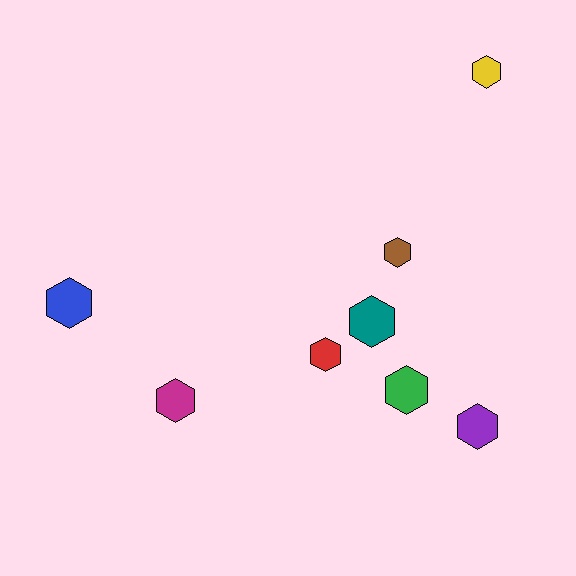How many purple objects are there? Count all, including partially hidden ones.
There is 1 purple object.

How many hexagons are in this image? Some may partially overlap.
There are 8 hexagons.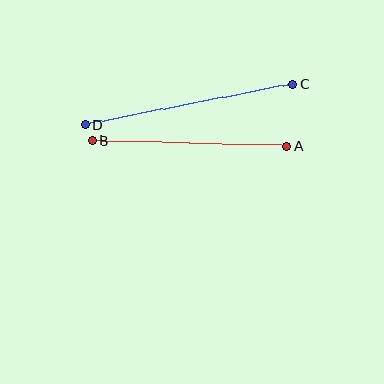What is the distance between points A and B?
The distance is approximately 195 pixels.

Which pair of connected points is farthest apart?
Points C and D are farthest apart.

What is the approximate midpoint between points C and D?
The midpoint is at approximately (189, 104) pixels.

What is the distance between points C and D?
The distance is approximately 212 pixels.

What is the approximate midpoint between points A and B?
The midpoint is at approximately (189, 143) pixels.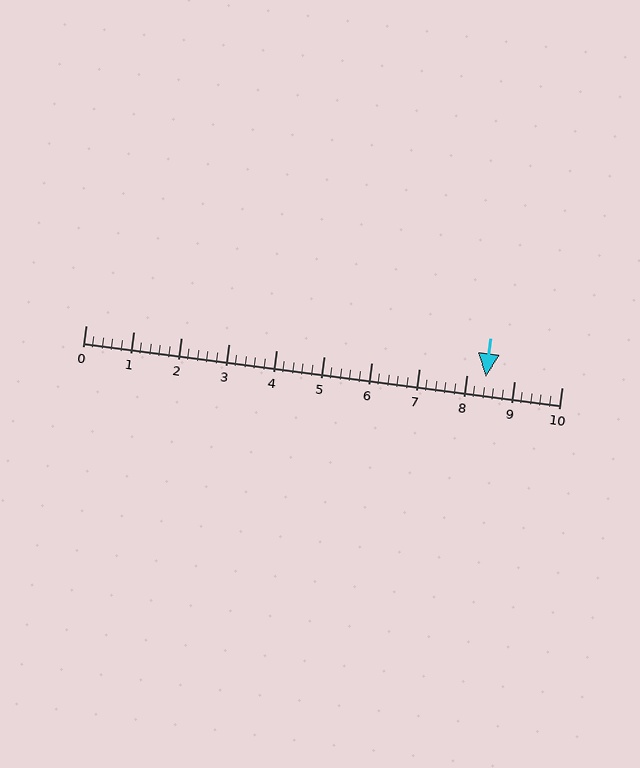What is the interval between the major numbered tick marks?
The major tick marks are spaced 1 units apart.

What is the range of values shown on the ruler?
The ruler shows values from 0 to 10.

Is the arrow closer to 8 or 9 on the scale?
The arrow is closer to 8.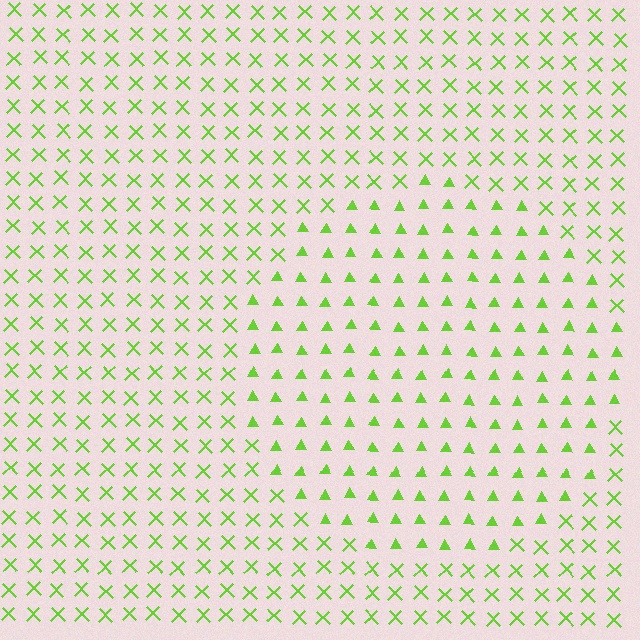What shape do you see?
I see a circle.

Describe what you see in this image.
The image is filled with small lime elements arranged in a uniform grid. A circle-shaped region contains triangles, while the surrounding area contains X marks. The boundary is defined purely by the change in element shape.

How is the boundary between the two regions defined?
The boundary is defined by a change in element shape: triangles inside vs. X marks outside. All elements share the same color and spacing.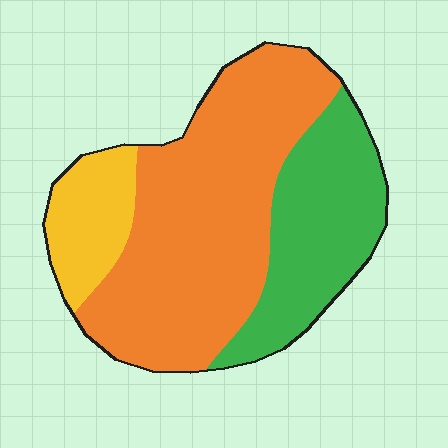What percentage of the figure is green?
Green covers 29% of the figure.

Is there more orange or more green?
Orange.